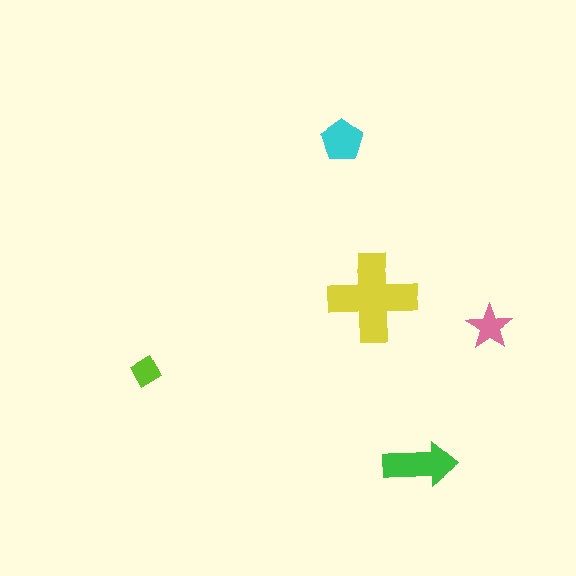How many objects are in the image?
There are 5 objects in the image.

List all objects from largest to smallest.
The yellow cross, the green arrow, the cyan pentagon, the pink star, the lime diamond.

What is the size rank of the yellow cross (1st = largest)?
1st.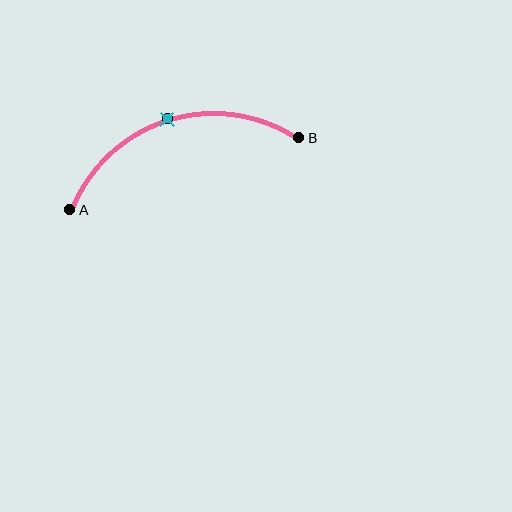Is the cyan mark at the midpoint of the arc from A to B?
Yes. The cyan mark lies on the arc at equal arc-length from both A and B — it is the arc midpoint.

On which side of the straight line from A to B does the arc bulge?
The arc bulges above the straight line connecting A and B.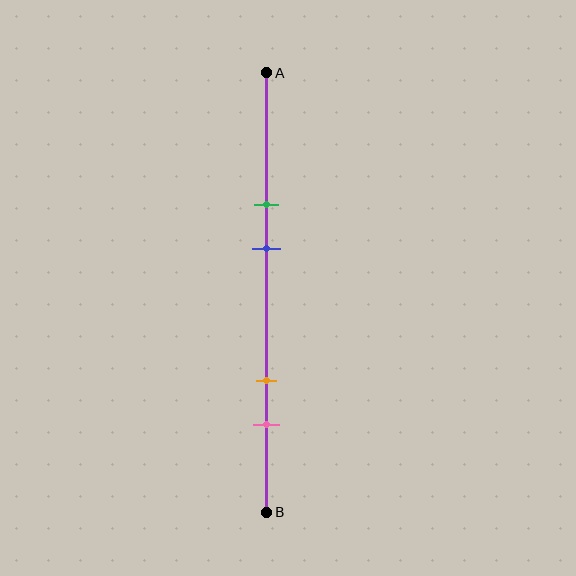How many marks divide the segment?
There are 4 marks dividing the segment.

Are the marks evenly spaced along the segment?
No, the marks are not evenly spaced.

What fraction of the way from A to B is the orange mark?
The orange mark is approximately 70% (0.7) of the way from A to B.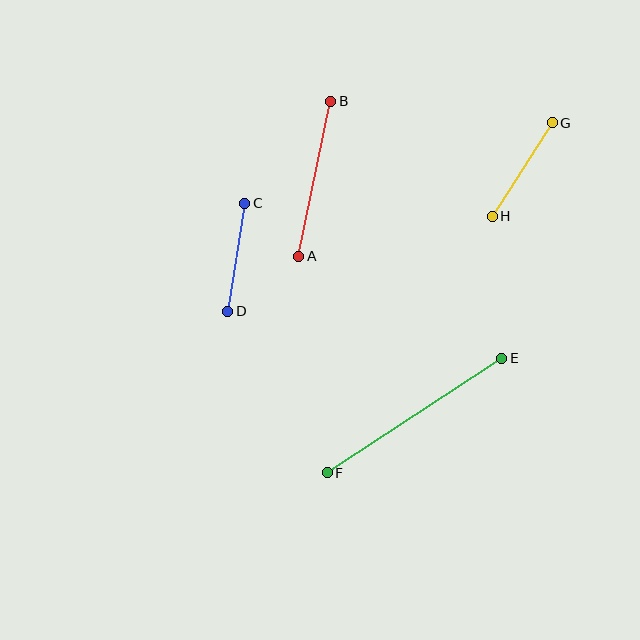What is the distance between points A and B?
The distance is approximately 158 pixels.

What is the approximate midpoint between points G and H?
The midpoint is at approximately (522, 170) pixels.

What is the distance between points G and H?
The distance is approximately 111 pixels.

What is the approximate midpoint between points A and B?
The midpoint is at approximately (315, 179) pixels.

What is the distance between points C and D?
The distance is approximately 110 pixels.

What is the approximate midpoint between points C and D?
The midpoint is at approximately (236, 257) pixels.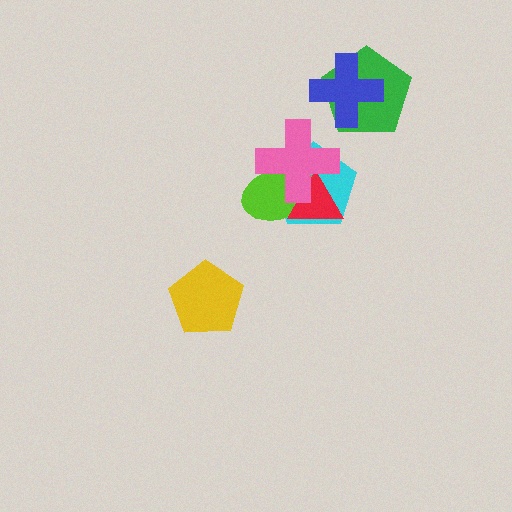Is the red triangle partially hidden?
Yes, it is partially covered by another shape.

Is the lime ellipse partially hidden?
Yes, it is partially covered by another shape.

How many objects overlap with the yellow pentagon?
0 objects overlap with the yellow pentagon.